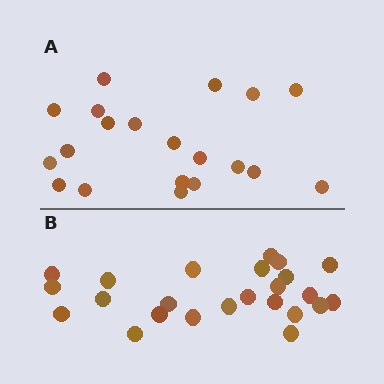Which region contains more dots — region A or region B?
Region B (the bottom region) has more dots.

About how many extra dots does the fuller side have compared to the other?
Region B has about 4 more dots than region A.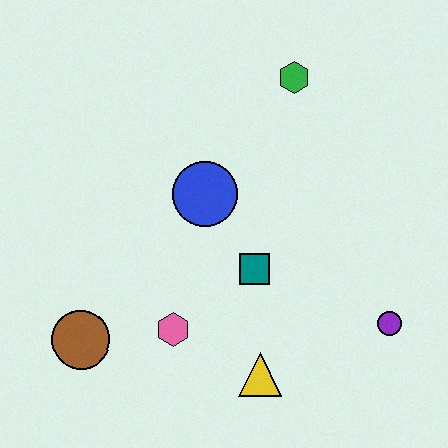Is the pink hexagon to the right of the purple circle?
No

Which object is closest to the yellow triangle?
The pink hexagon is closest to the yellow triangle.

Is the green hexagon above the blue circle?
Yes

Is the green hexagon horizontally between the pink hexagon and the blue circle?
No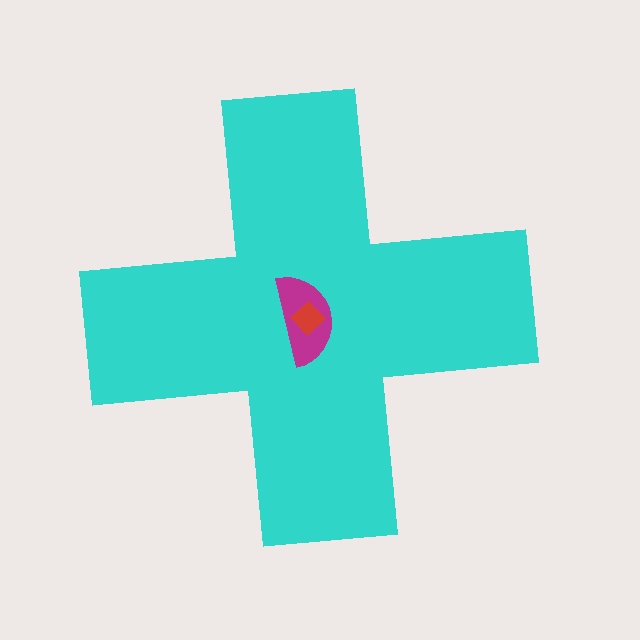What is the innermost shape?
The red diamond.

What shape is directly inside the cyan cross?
The magenta semicircle.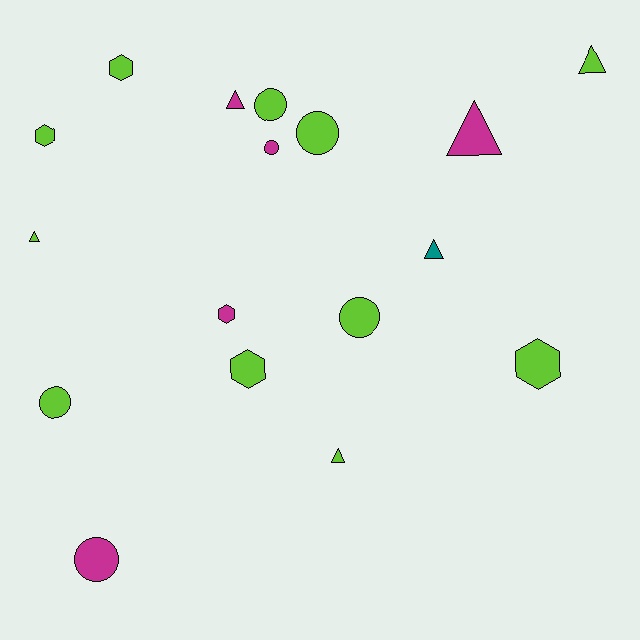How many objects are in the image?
There are 17 objects.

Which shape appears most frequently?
Triangle, with 6 objects.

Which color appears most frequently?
Lime, with 11 objects.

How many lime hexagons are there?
There are 4 lime hexagons.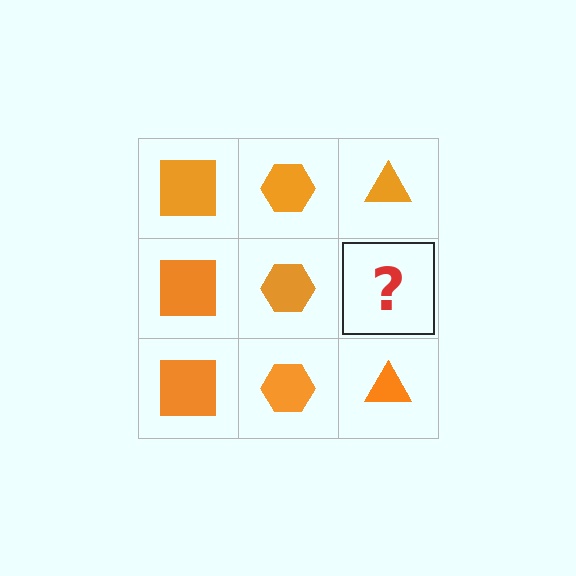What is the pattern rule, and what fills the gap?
The rule is that each column has a consistent shape. The gap should be filled with an orange triangle.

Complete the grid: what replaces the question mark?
The question mark should be replaced with an orange triangle.